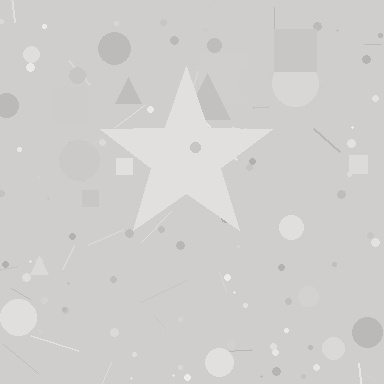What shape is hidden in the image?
A star is hidden in the image.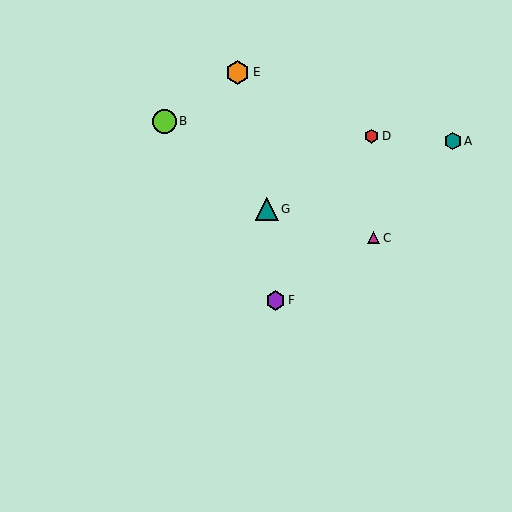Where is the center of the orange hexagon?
The center of the orange hexagon is at (238, 72).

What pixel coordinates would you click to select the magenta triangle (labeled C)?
Click at (373, 238) to select the magenta triangle C.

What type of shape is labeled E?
Shape E is an orange hexagon.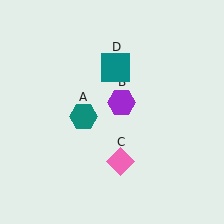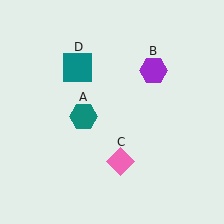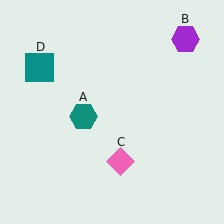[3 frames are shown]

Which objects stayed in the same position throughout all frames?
Teal hexagon (object A) and pink diamond (object C) remained stationary.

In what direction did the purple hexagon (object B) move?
The purple hexagon (object B) moved up and to the right.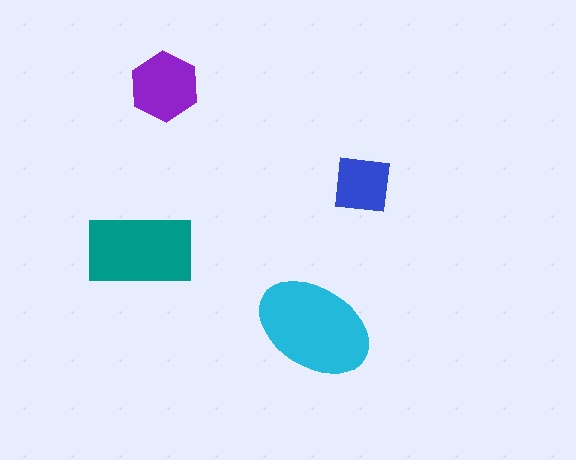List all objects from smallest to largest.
The blue square, the purple hexagon, the teal rectangle, the cyan ellipse.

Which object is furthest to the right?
The blue square is rightmost.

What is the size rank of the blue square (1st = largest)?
4th.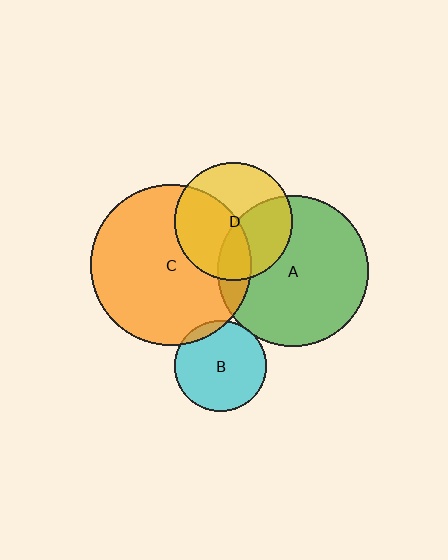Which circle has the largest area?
Circle C (orange).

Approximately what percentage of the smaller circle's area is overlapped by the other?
Approximately 5%.